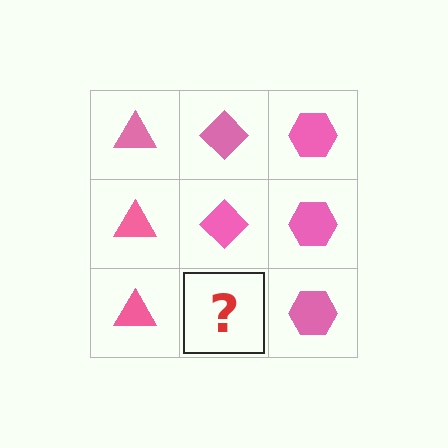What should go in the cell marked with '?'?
The missing cell should contain a pink diamond.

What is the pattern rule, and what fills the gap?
The rule is that each column has a consistent shape. The gap should be filled with a pink diamond.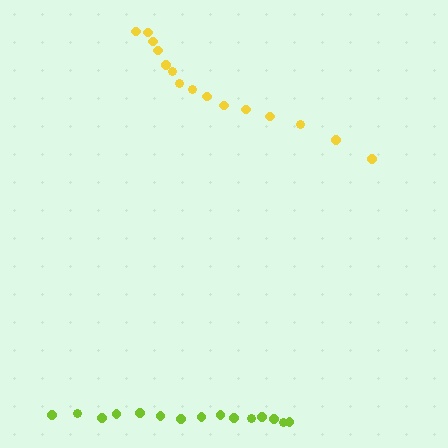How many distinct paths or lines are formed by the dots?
There are 2 distinct paths.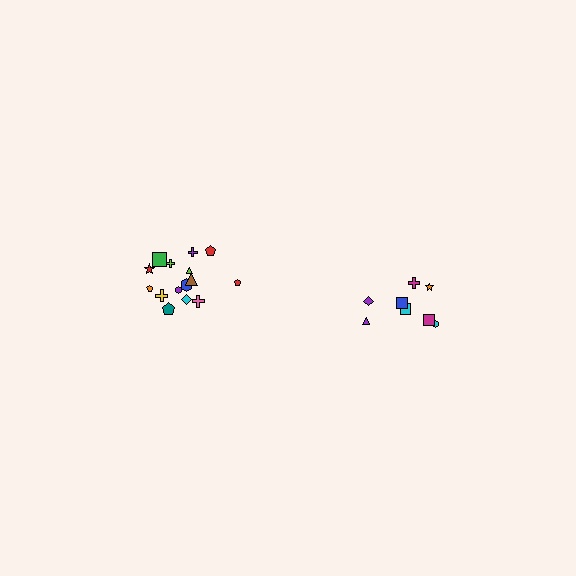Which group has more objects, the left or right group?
The left group.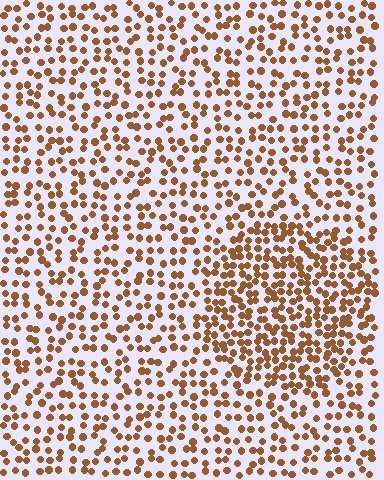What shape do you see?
I see a circle.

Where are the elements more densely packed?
The elements are more densely packed inside the circle boundary.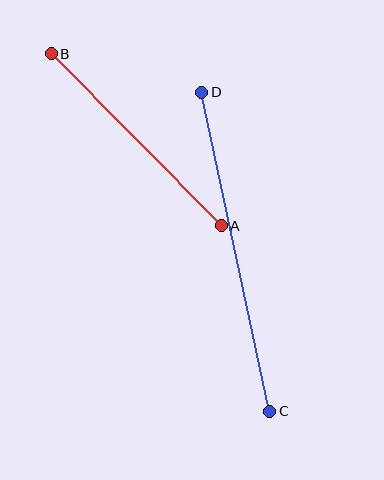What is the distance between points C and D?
The distance is approximately 326 pixels.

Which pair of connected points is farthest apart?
Points C and D are farthest apart.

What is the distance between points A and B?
The distance is approximately 242 pixels.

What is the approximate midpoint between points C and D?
The midpoint is at approximately (236, 252) pixels.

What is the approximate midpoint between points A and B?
The midpoint is at approximately (136, 140) pixels.